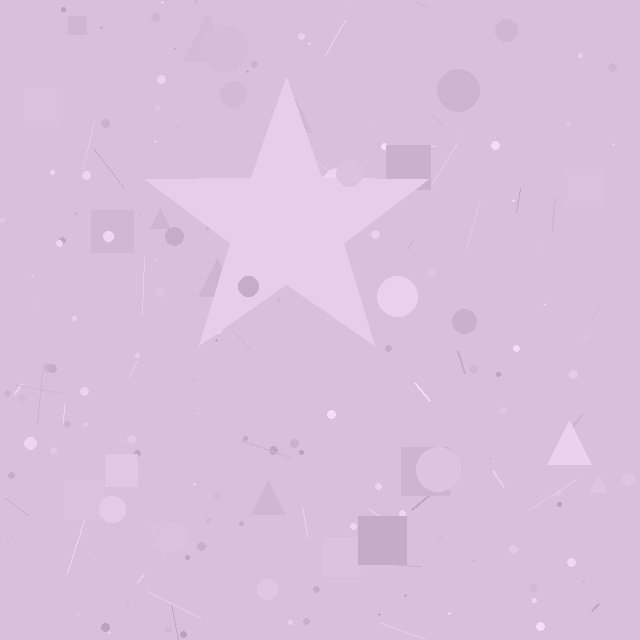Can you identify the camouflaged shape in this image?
The camouflaged shape is a star.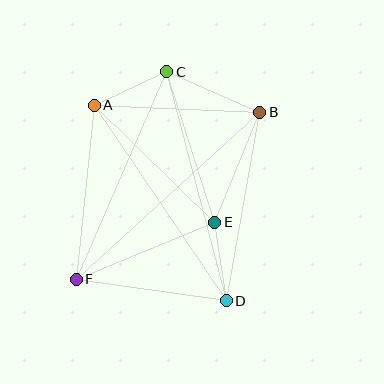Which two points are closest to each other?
Points D and E are closest to each other.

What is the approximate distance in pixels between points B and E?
The distance between B and E is approximately 119 pixels.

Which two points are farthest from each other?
Points B and F are farthest from each other.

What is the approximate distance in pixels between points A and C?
The distance between A and C is approximately 80 pixels.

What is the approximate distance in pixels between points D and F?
The distance between D and F is approximately 151 pixels.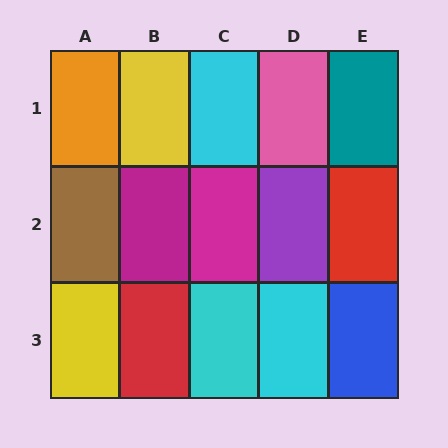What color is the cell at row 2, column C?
Magenta.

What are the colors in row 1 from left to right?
Orange, yellow, cyan, pink, teal.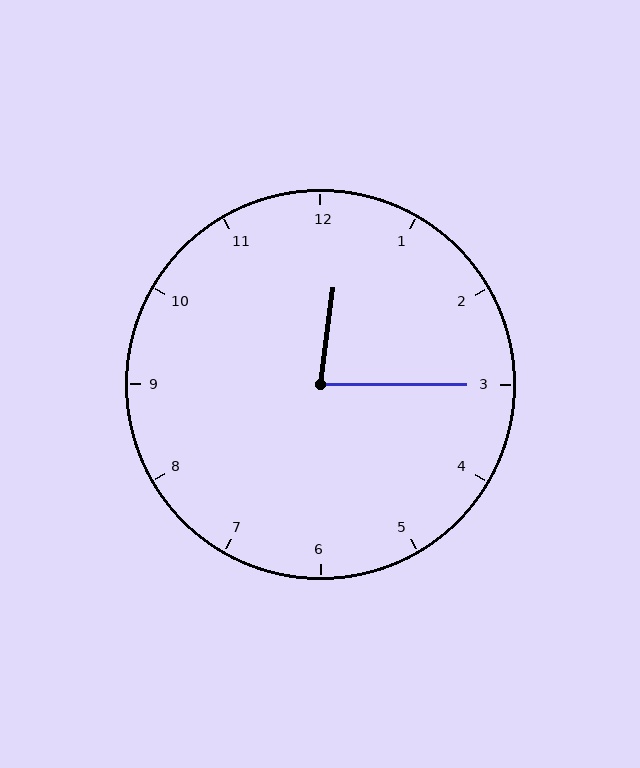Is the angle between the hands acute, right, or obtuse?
It is acute.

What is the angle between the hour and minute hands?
Approximately 82 degrees.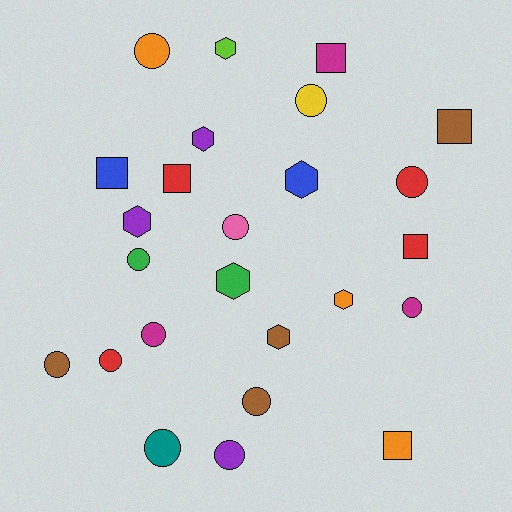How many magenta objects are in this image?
There are 3 magenta objects.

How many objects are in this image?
There are 25 objects.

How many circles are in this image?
There are 12 circles.